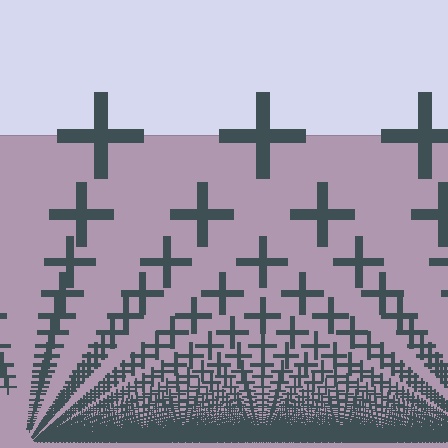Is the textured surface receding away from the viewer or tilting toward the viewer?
The surface appears to tilt toward the viewer. Texture elements get larger and sparser toward the top.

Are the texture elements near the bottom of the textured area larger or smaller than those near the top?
Smaller. The gradient is inverted — elements near the bottom are smaller and denser.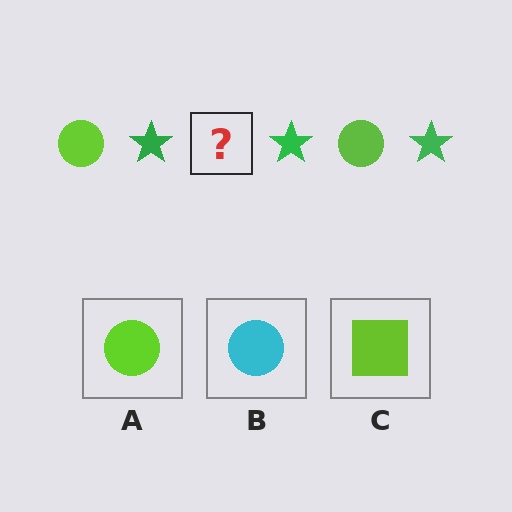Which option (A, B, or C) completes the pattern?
A.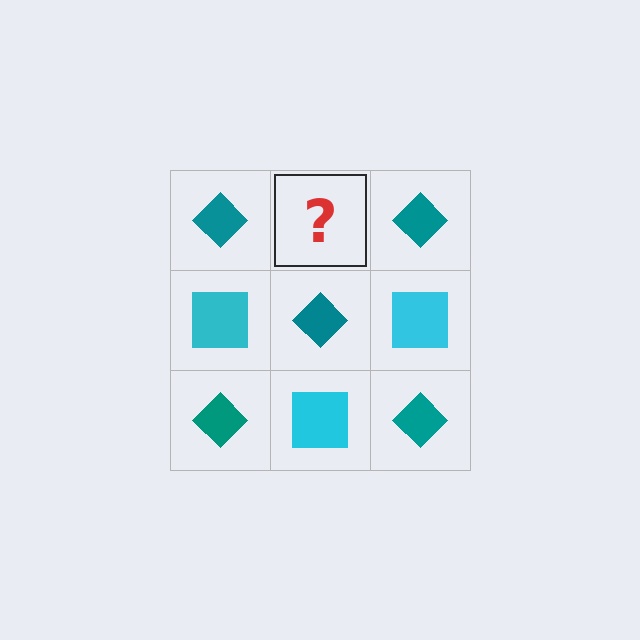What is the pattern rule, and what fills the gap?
The rule is that it alternates teal diamond and cyan square in a checkerboard pattern. The gap should be filled with a cyan square.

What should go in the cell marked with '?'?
The missing cell should contain a cyan square.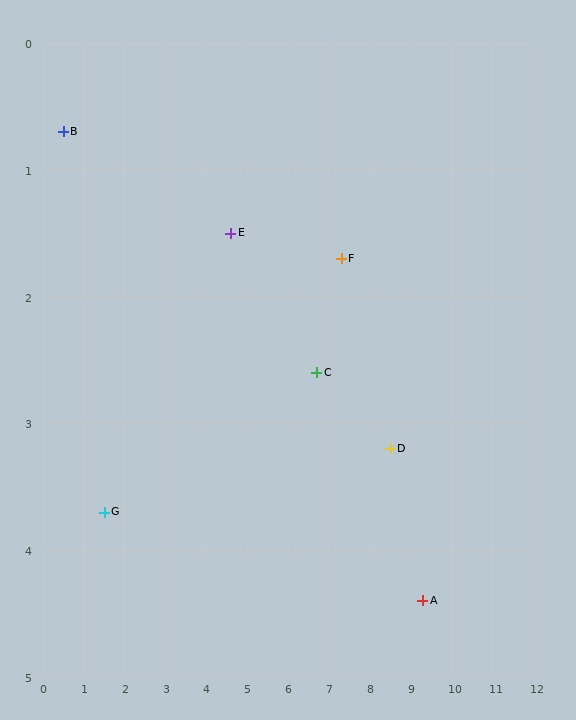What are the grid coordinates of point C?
Point C is at approximately (6.7, 2.6).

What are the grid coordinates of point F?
Point F is at approximately (7.3, 1.7).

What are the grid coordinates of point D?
Point D is at approximately (8.5, 3.2).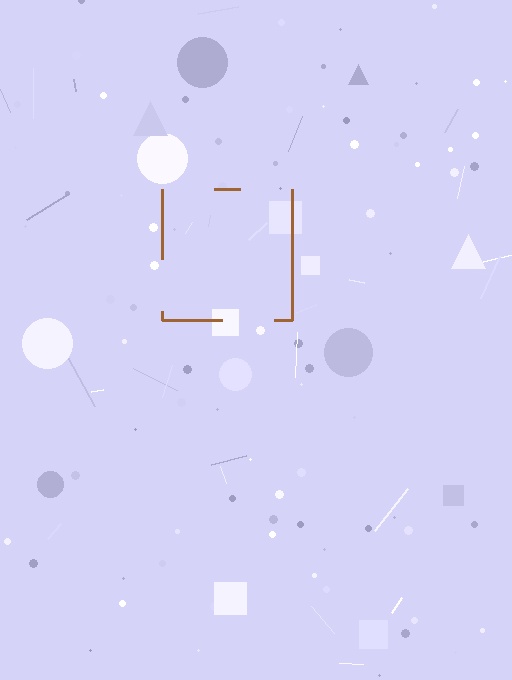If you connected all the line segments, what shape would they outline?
They would outline a square.